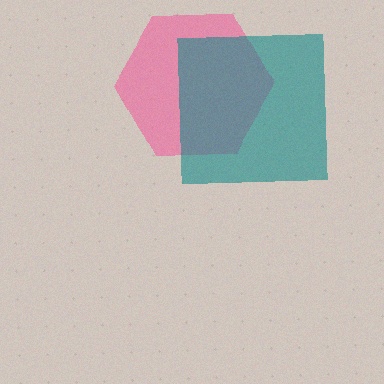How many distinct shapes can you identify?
There are 2 distinct shapes: a pink hexagon, a teal square.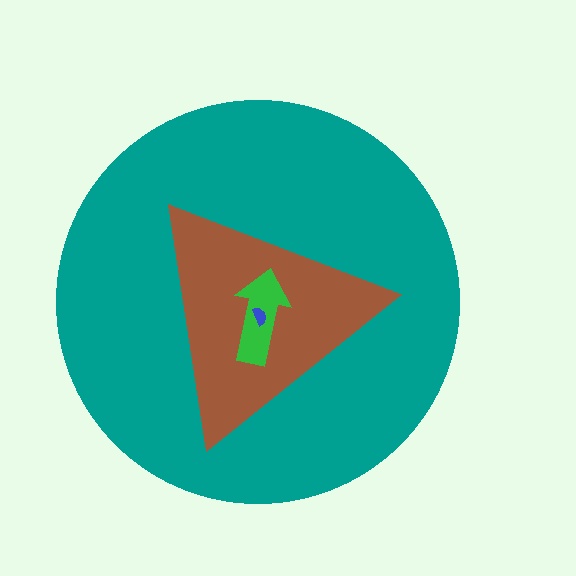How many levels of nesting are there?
4.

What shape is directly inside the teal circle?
The brown triangle.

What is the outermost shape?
The teal circle.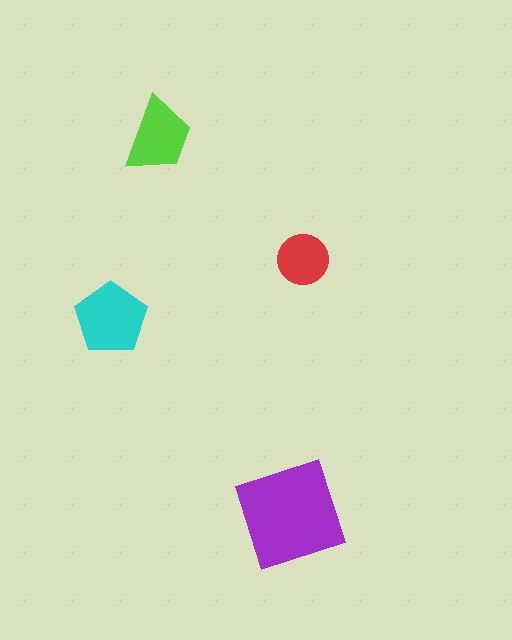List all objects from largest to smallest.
The purple square, the cyan pentagon, the lime trapezoid, the red circle.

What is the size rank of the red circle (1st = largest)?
4th.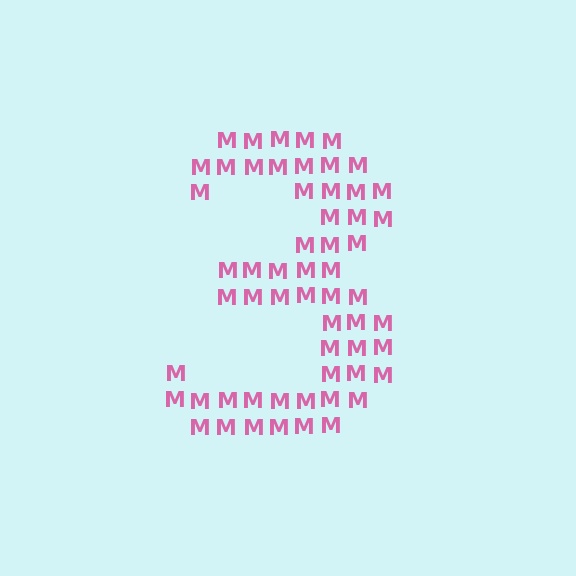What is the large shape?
The large shape is the digit 3.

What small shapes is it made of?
It is made of small letter M's.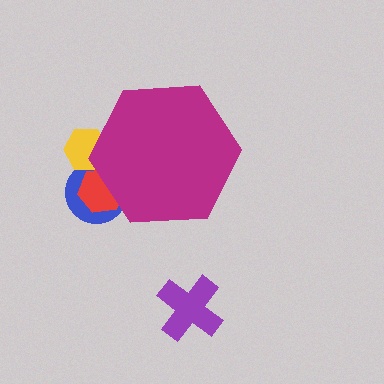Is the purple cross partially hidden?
No, the purple cross is fully visible.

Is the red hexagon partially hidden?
Yes, the red hexagon is partially hidden behind the magenta hexagon.